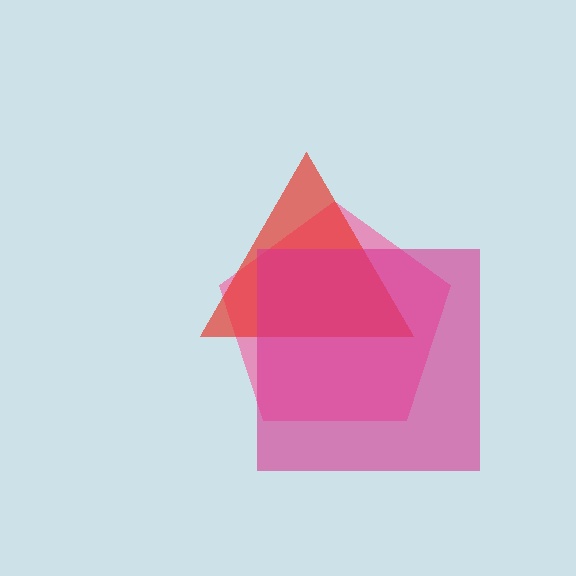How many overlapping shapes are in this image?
There are 3 overlapping shapes in the image.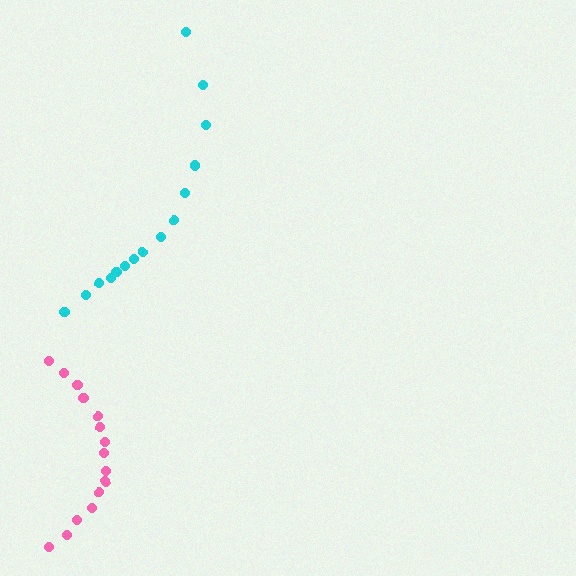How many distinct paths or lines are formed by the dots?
There are 2 distinct paths.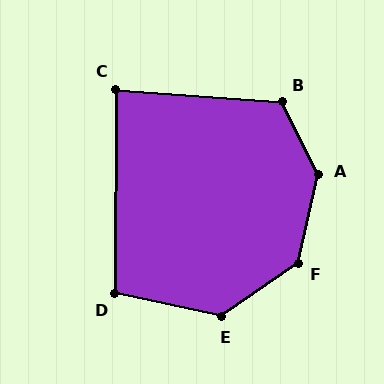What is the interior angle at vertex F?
Approximately 138 degrees (obtuse).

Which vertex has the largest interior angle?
A, at approximately 141 degrees.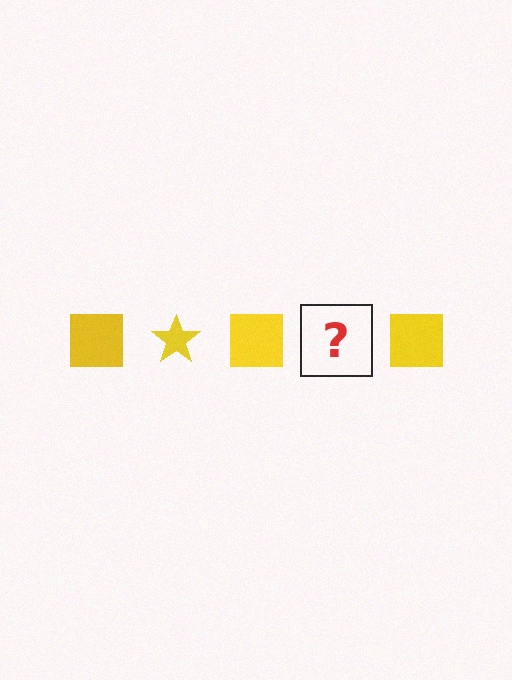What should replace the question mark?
The question mark should be replaced with a yellow star.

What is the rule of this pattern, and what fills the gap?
The rule is that the pattern cycles through square, star shapes in yellow. The gap should be filled with a yellow star.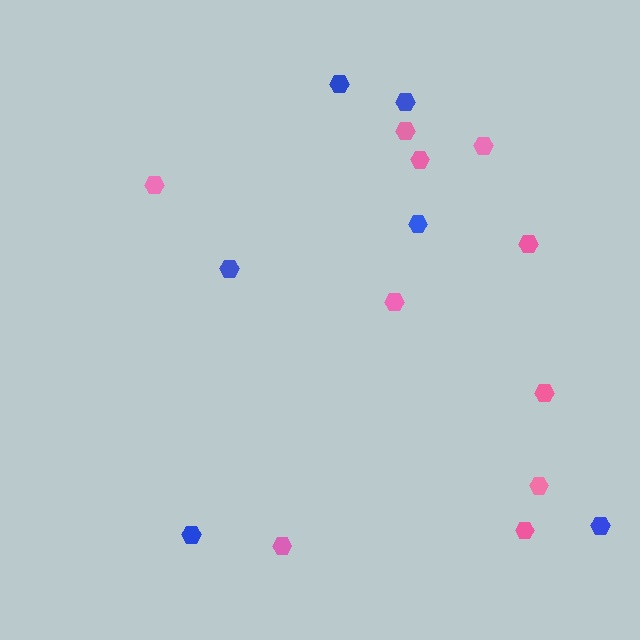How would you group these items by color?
There are 2 groups: one group of pink hexagons (10) and one group of blue hexagons (6).